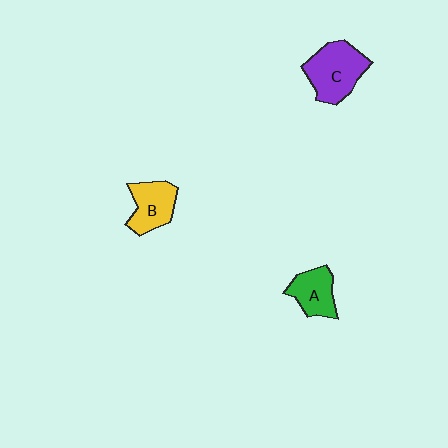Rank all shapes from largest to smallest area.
From largest to smallest: C (purple), B (yellow), A (green).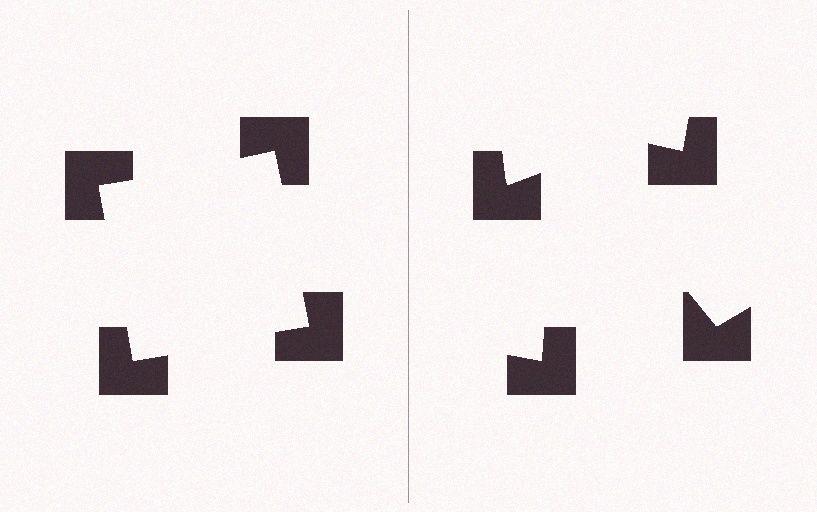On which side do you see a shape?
An illusory square appears on the left side. On the right side the wedge cuts are rotated, so no coherent shape forms.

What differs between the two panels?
The notched squares are positioned identically on both sides; only the wedge orientations differ. On the left they align to a square; on the right they are misaligned.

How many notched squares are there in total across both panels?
8 — 4 on each side.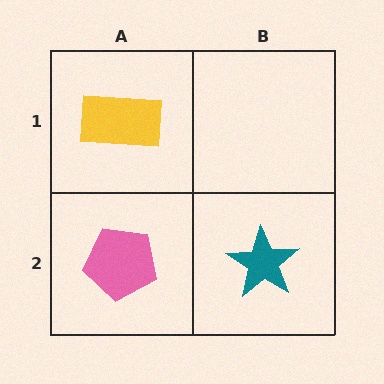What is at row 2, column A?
A pink pentagon.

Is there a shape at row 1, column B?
No, that cell is empty.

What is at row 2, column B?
A teal star.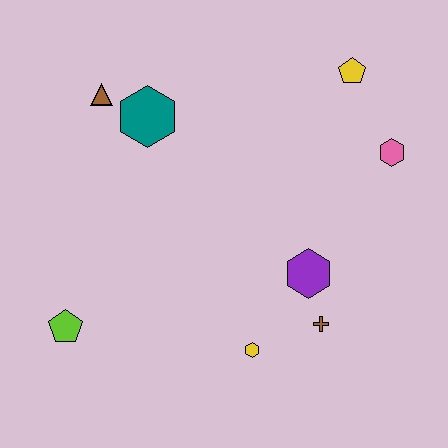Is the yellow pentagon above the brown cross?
Yes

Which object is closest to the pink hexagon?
The yellow pentagon is closest to the pink hexagon.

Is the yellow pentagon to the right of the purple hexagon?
Yes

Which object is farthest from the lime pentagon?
The yellow pentagon is farthest from the lime pentagon.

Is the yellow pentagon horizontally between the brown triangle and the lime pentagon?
No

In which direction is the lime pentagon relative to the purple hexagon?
The lime pentagon is to the left of the purple hexagon.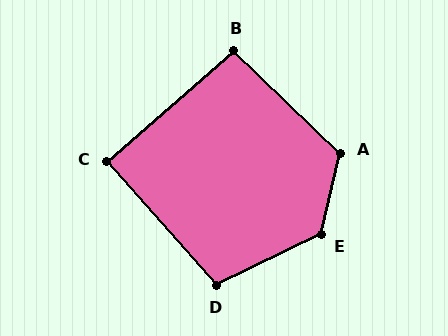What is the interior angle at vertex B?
Approximately 95 degrees (obtuse).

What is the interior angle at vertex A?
Approximately 120 degrees (obtuse).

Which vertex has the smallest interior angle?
C, at approximately 89 degrees.